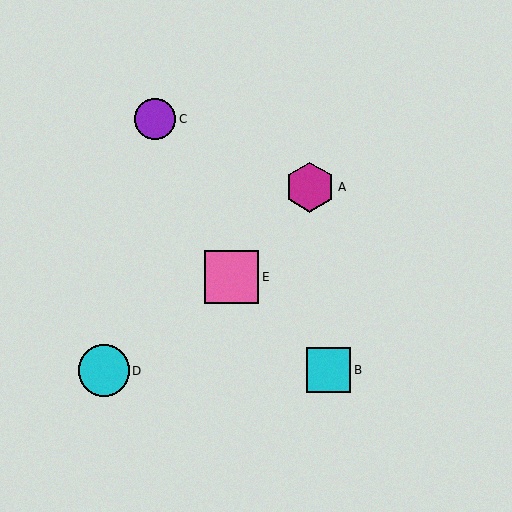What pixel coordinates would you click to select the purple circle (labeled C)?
Click at (155, 119) to select the purple circle C.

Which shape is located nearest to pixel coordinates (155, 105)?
The purple circle (labeled C) at (155, 119) is nearest to that location.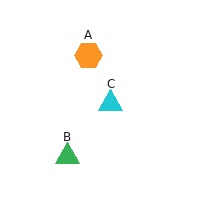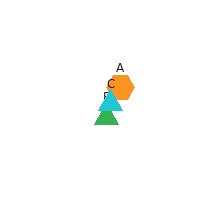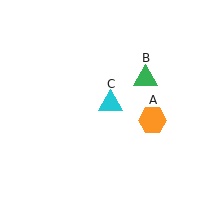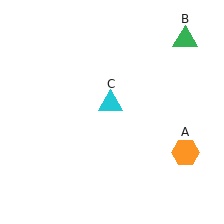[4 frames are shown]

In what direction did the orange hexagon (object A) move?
The orange hexagon (object A) moved down and to the right.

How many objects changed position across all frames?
2 objects changed position: orange hexagon (object A), green triangle (object B).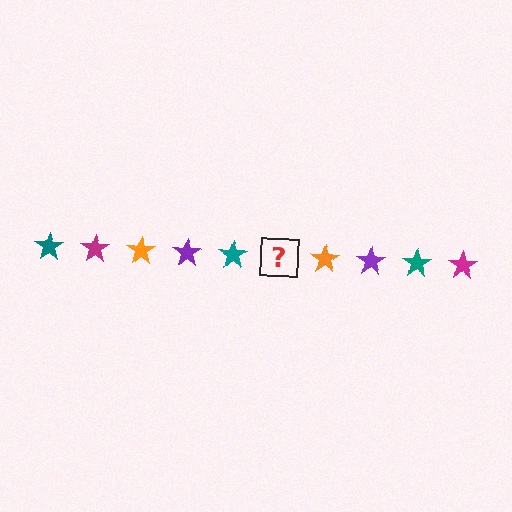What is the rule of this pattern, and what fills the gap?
The rule is that the pattern cycles through teal, magenta, orange, purple stars. The gap should be filled with a magenta star.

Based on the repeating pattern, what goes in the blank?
The blank should be a magenta star.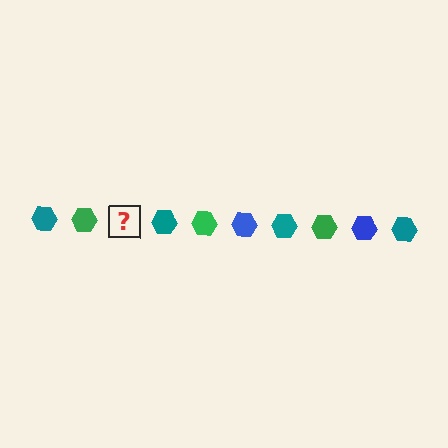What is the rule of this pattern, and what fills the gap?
The rule is that the pattern cycles through teal, green, blue hexagons. The gap should be filled with a blue hexagon.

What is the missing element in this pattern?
The missing element is a blue hexagon.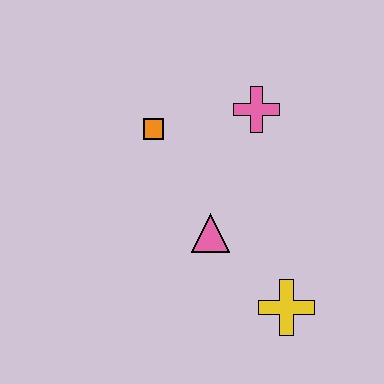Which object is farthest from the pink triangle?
The pink cross is farthest from the pink triangle.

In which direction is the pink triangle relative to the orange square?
The pink triangle is below the orange square.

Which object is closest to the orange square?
The pink cross is closest to the orange square.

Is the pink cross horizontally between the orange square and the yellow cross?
Yes